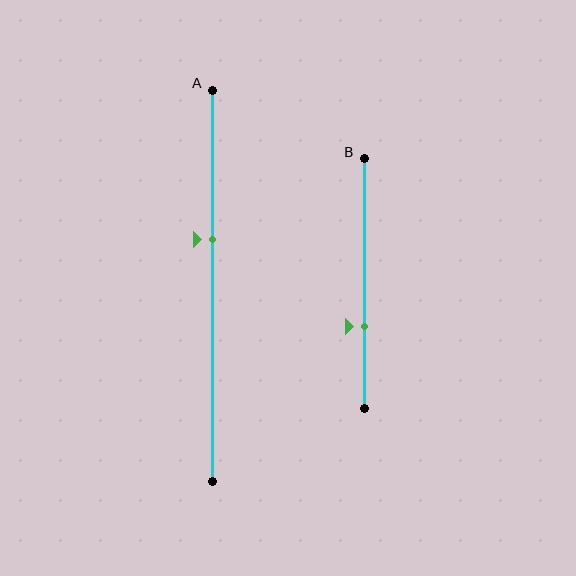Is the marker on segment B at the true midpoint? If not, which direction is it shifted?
No, the marker on segment B is shifted downward by about 17% of the segment length.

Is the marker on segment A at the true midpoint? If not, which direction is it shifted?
No, the marker on segment A is shifted upward by about 12% of the segment length.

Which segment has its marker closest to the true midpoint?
Segment A has its marker closest to the true midpoint.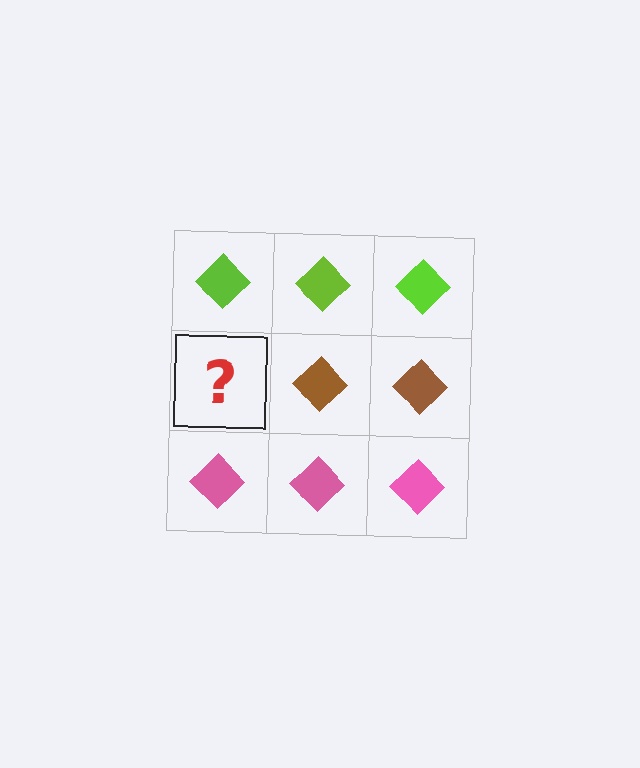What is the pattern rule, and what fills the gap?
The rule is that each row has a consistent color. The gap should be filled with a brown diamond.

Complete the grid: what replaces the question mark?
The question mark should be replaced with a brown diamond.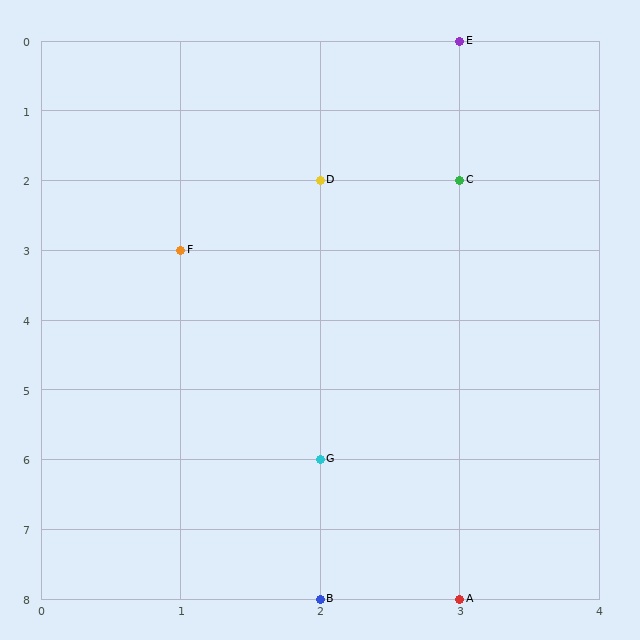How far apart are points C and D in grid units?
Points C and D are 1 column apart.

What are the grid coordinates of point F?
Point F is at grid coordinates (1, 3).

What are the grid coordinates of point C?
Point C is at grid coordinates (3, 2).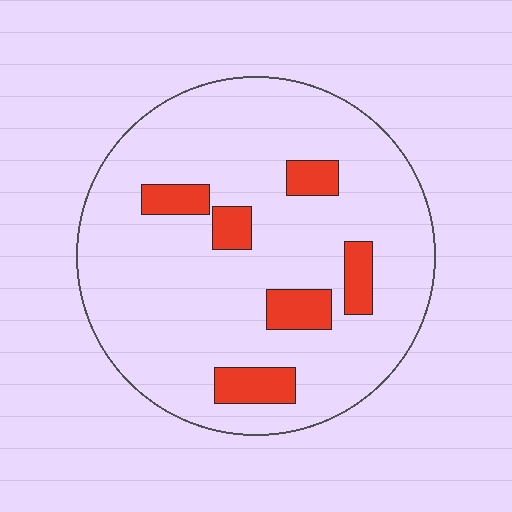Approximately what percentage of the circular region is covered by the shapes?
Approximately 15%.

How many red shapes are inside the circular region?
6.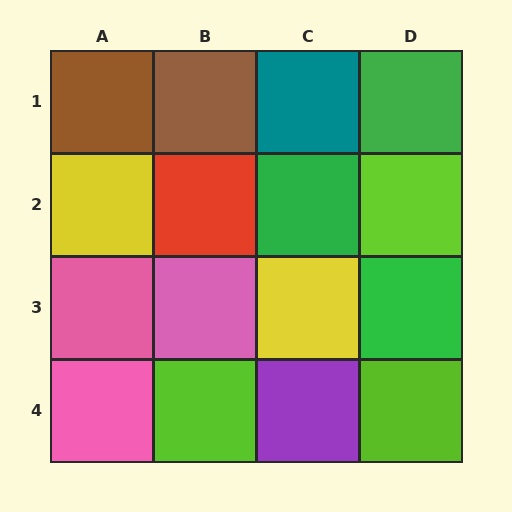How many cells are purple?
1 cell is purple.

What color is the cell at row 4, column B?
Lime.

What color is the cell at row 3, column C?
Yellow.